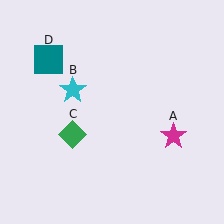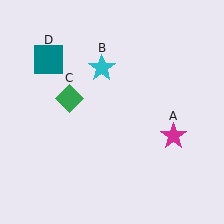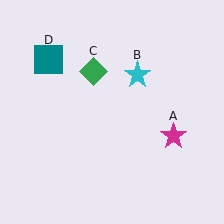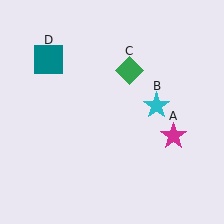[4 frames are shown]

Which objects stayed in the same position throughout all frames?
Magenta star (object A) and teal square (object D) remained stationary.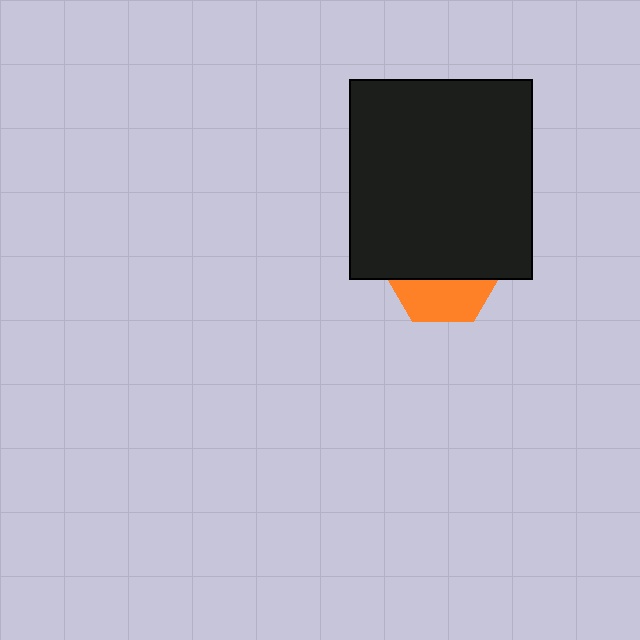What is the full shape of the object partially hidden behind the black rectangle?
The partially hidden object is an orange hexagon.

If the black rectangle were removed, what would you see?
You would see the complete orange hexagon.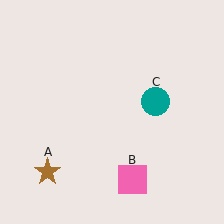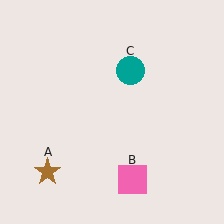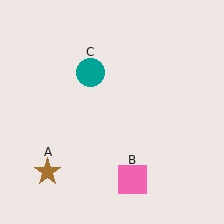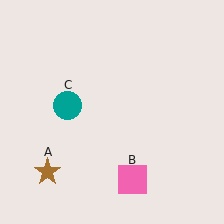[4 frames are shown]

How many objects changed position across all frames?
1 object changed position: teal circle (object C).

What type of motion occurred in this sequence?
The teal circle (object C) rotated counterclockwise around the center of the scene.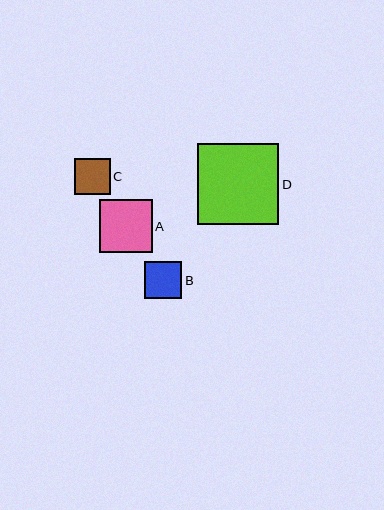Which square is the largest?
Square D is the largest with a size of approximately 81 pixels.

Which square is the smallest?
Square C is the smallest with a size of approximately 36 pixels.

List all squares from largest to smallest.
From largest to smallest: D, A, B, C.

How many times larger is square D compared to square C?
Square D is approximately 2.3 times the size of square C.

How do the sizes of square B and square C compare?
Square B and square C are approximately the same size.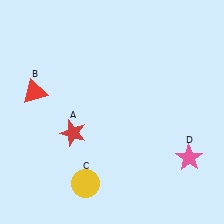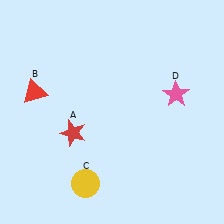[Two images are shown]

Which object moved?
The pink star (D) moved up.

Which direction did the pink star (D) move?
The pink star (D) moved up.